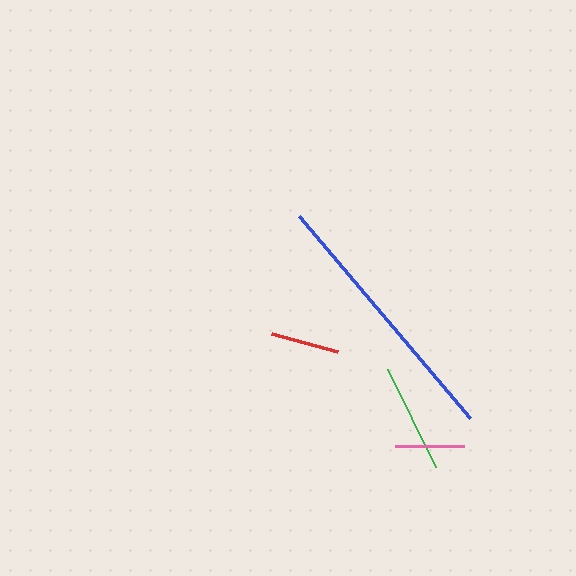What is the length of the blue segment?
The blue segment is approximately 265 pixels long.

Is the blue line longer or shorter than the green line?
The blue line is longer than the green line.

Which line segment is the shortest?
The red line is the shortest at approximately 69 pixels.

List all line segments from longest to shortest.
From longest to shortest: blue, green, pink, red.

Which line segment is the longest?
The blue line is the longest at approximately 265 pixels.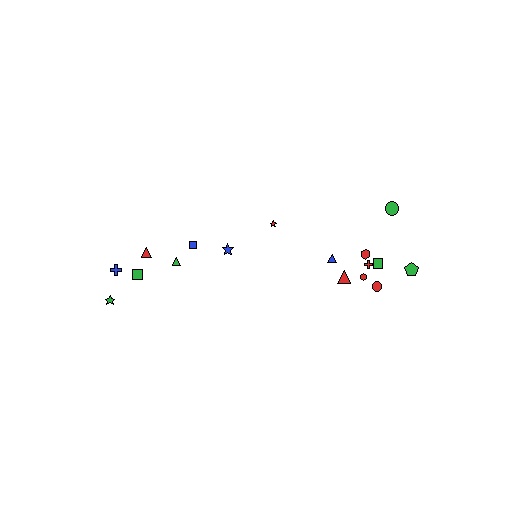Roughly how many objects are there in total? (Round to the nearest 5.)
Roughly 15 objects in total.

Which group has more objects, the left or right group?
The right group.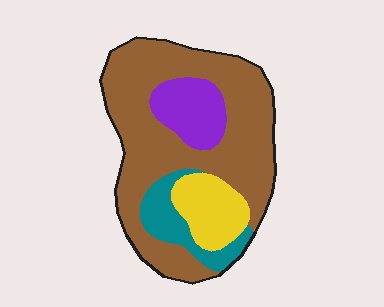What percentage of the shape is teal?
Teal takes up less than a sixth of the shape.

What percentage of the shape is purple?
Purple covers 12% of the shape.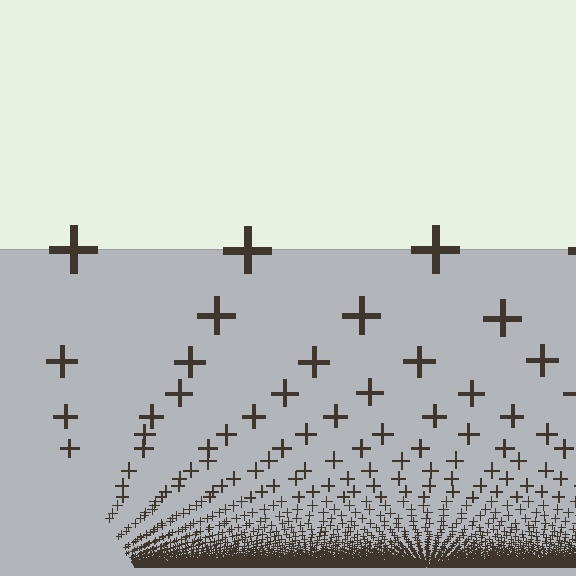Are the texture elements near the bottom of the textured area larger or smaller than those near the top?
Smaller. The gradient is inverted — elements near the bottom are smaller and denser.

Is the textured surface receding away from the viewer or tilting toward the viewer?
The surface appears to tilt toward the viewer. Texture elements get larger and sparser toward the top.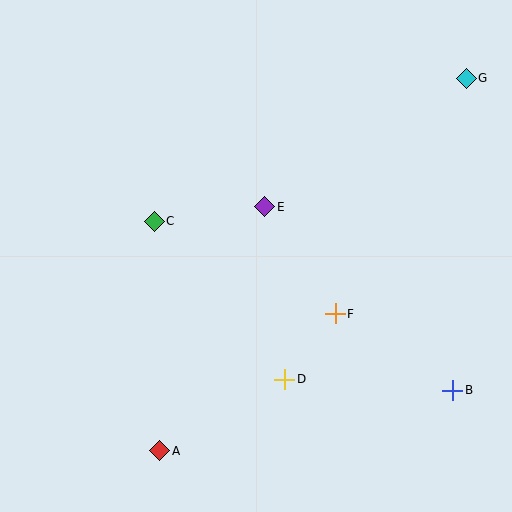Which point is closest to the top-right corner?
Point G is closest to the top-right corner.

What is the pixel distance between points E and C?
The distance between E and C is 112 pixels.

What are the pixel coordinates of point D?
Point D is at (285, 379).